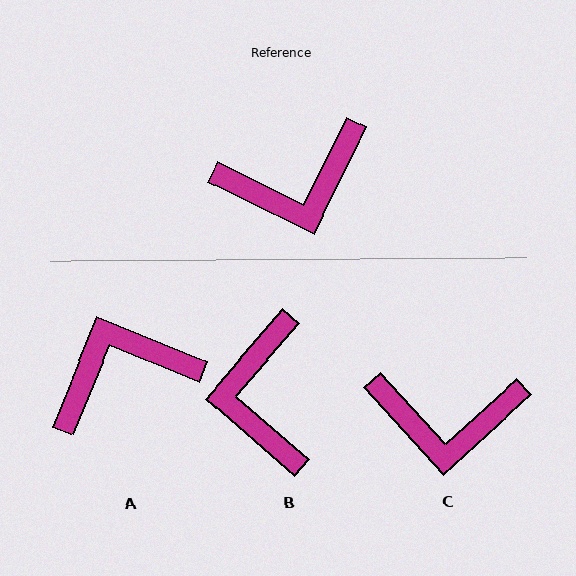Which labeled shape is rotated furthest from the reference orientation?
A, about 176 degrees away.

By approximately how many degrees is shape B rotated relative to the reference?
Approximately 105 degrees clockwise.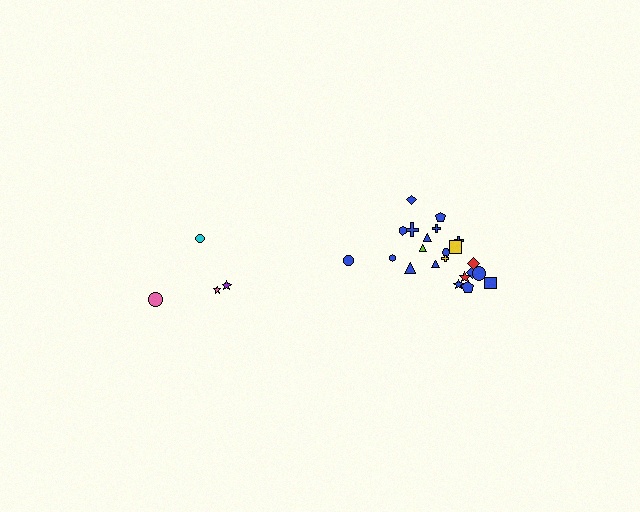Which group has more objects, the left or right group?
The right group.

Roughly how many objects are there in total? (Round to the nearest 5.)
Roughly 25 objects in total.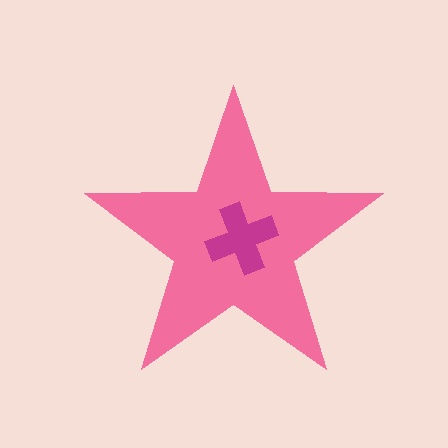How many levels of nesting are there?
2.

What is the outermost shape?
The pink star.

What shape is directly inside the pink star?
The magenta cross.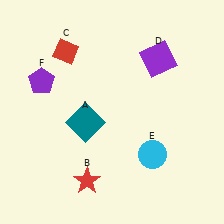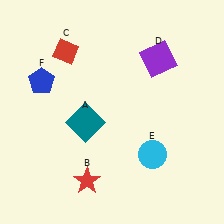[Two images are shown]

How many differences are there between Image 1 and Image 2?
There is 1 difference between the two images.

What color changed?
The pentagon (F) changed from purple in Image 1 to blue in Image 2.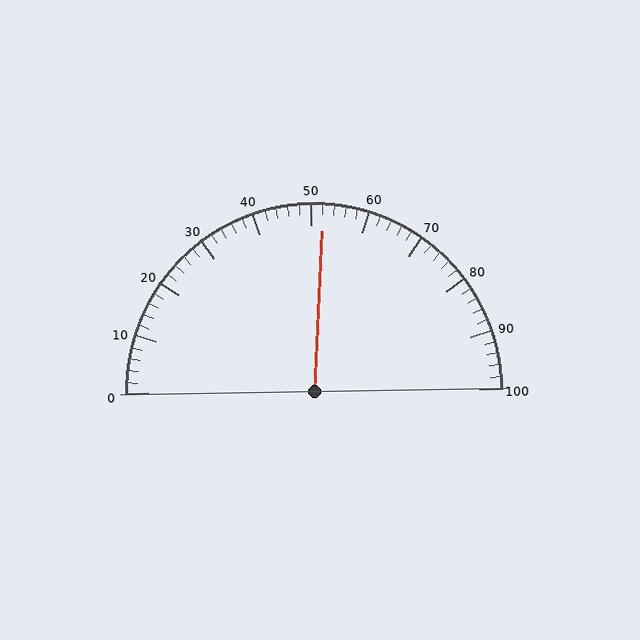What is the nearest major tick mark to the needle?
The nearest major tick mark is 50.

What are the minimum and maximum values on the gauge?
The gauge ranges from 0 to 100.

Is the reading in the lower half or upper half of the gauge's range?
The reading is in the upper half of the range (0 to 100).